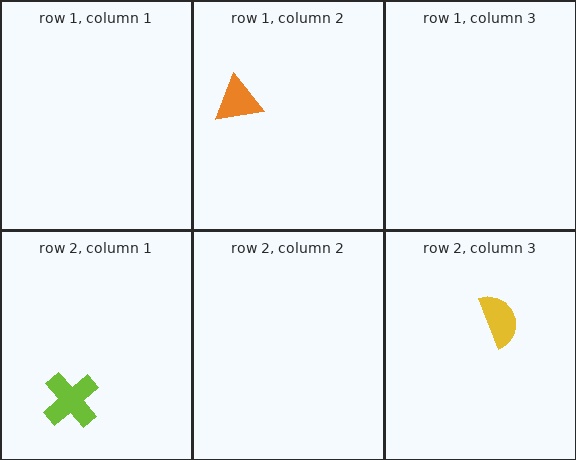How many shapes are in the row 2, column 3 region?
1.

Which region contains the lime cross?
The row 2, column 1 region.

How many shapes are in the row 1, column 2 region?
1.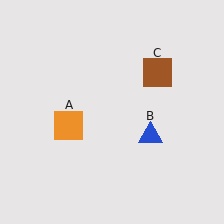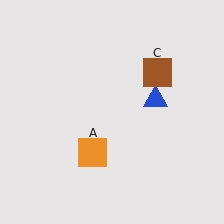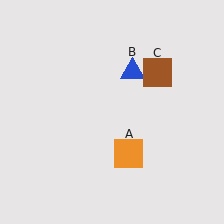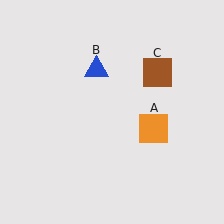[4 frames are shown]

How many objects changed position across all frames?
2 objects changed position: orange square (object A), blue triangle (object B).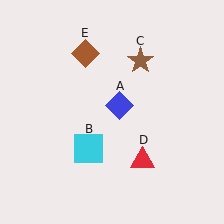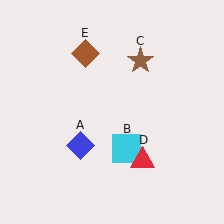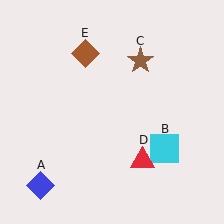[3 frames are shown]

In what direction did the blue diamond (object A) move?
The blue diamond (object A) moved down and to the left.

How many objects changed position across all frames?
2 objects changed position: blue diamond (object A), cyan square (object B).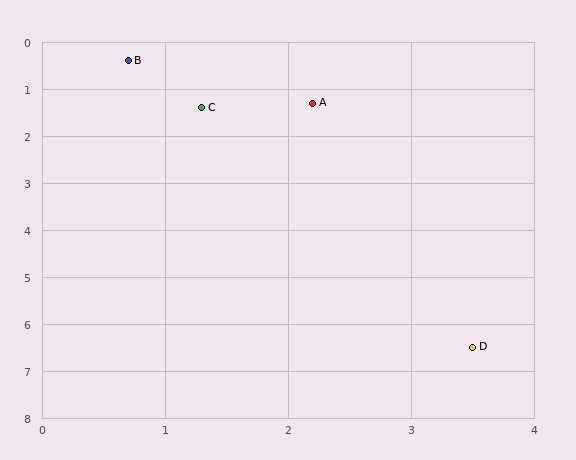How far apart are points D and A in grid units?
Points D and A are about 5.4 grid units apart.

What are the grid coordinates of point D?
Point D is at approximately (3.5, 6.5).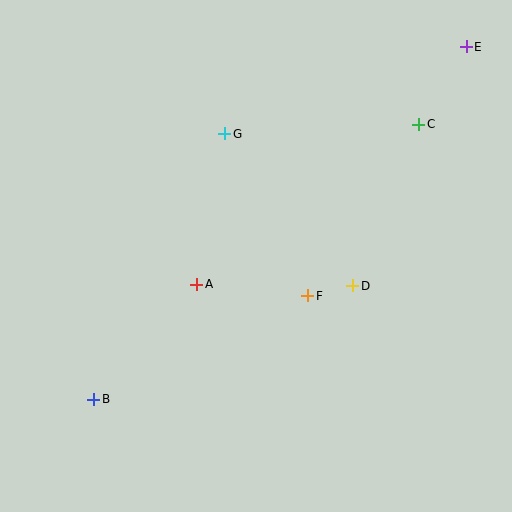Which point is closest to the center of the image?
Point F at (308, 296) is closest to the center.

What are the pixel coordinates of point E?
Point E is at (466, 47).